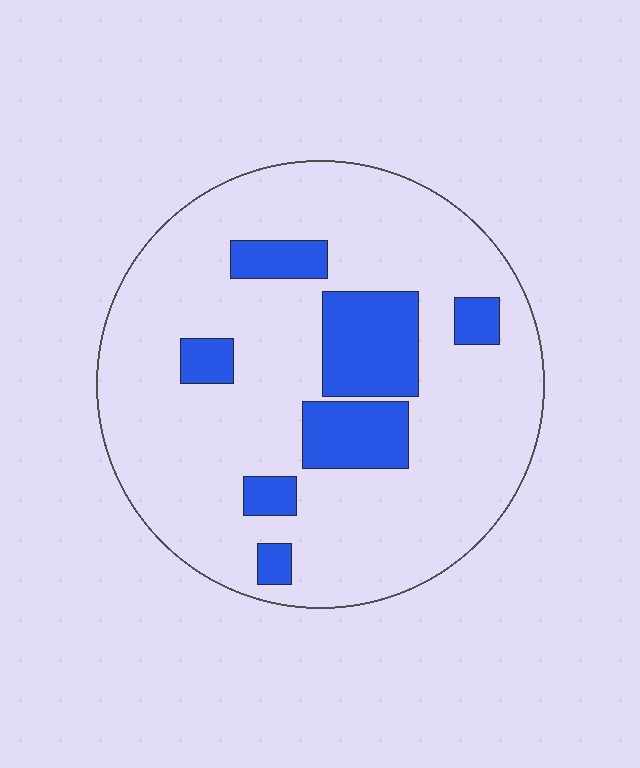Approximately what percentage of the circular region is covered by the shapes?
Approximately 20%.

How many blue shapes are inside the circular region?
7.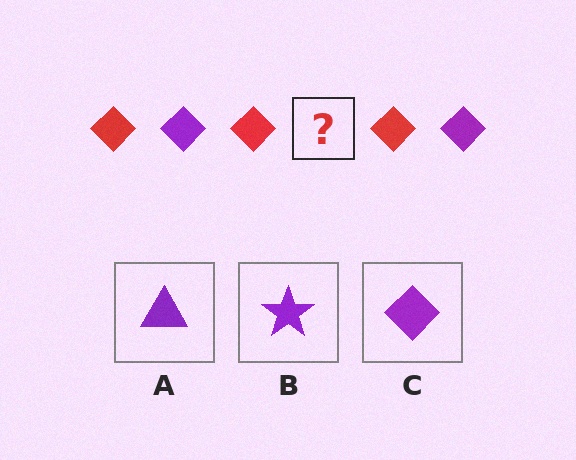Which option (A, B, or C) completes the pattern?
C.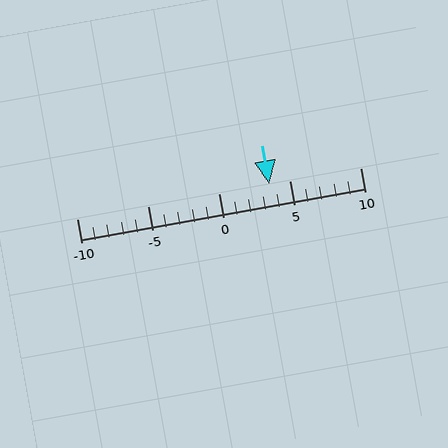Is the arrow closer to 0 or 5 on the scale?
The arrow is closer to 5.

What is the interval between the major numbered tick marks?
The major tick marks are spaced 5 units apart.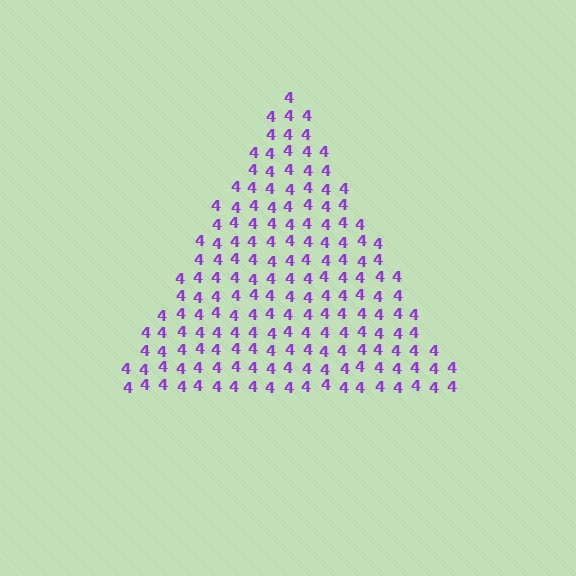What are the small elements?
The small elements are digit 4's.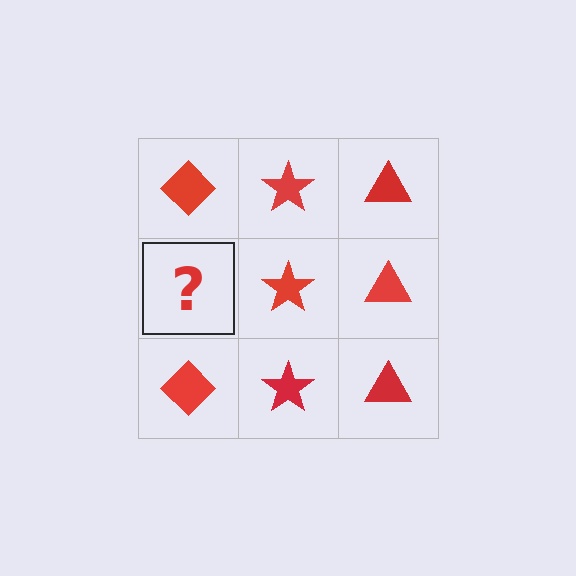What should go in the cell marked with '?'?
The missing cell should contain a red diamond.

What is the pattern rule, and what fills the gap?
The rule is that each column has a consistent shape. The gap should be filled with a red diamond.